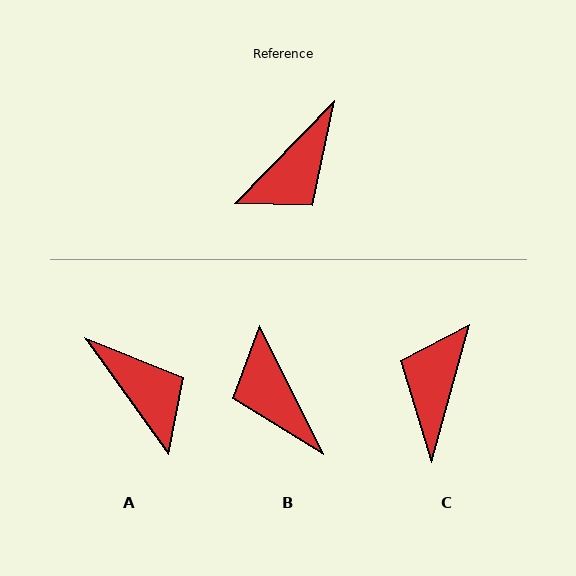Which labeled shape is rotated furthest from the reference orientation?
C, about 151 degrees away.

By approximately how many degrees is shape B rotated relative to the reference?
Approximately 110 degrees clockwise.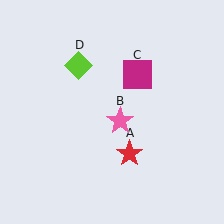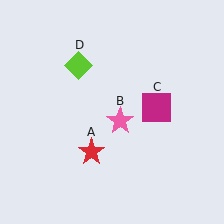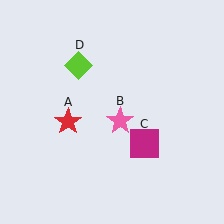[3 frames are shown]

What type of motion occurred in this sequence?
The red star (object A), magenta square (object C) rotated clockwise around the center of the scene.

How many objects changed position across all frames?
2 objects changed position: red star (object A), magenta square (object C).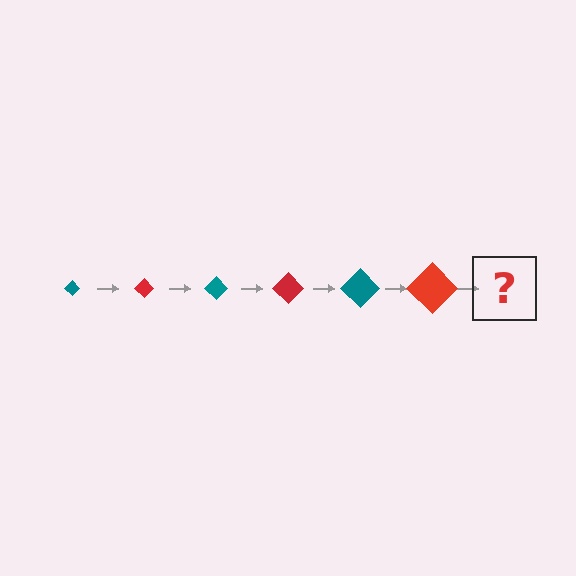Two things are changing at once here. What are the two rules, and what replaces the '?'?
The two rules are that the diamond grows larger each step and the color cycles through teal and red. The '?' should be a teal diamond, larger than the previous one.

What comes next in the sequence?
The next element should be a teal diamond, larger than the previous one.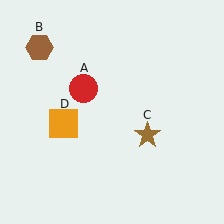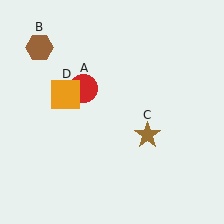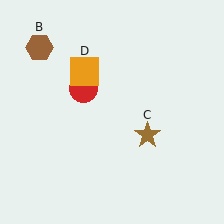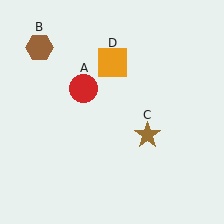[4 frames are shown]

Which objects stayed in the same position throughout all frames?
Red circle (object A) and brown hexagon (object B) and brown star (object C) remained stationary.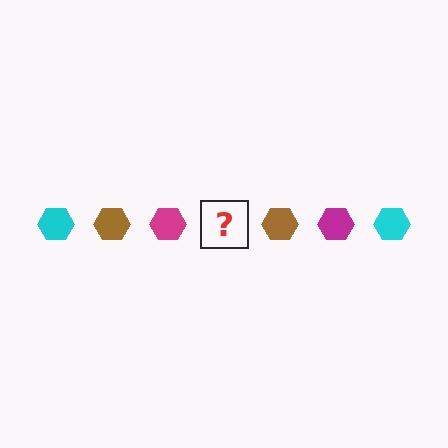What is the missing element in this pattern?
The missing element is a cyan hexagon.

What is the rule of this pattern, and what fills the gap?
The rule is that the pattern cycles through cyan, brown, magenta hexagons. The gap should be filled with a cyan hexagon.